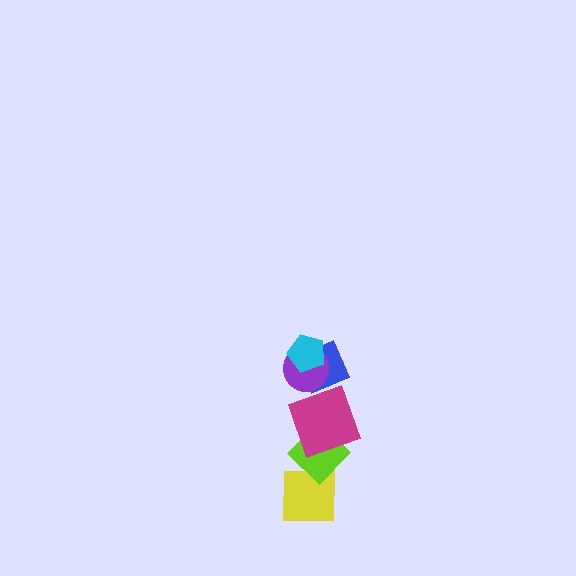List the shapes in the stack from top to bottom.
From top to bottom: the cyan pentagon, the purple circle, the blue diamond, the magenta square, the lime diamond, the yellow square.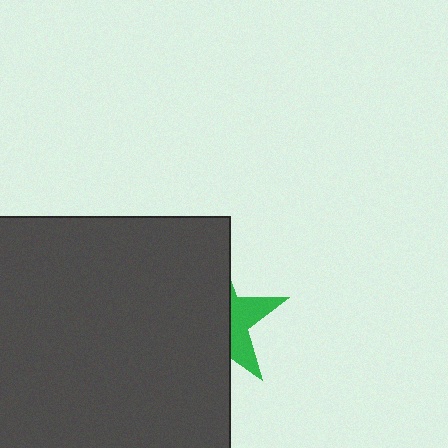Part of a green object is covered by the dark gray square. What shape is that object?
It is a star.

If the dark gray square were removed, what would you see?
You would see the complete green star.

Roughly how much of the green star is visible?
A small part of it is visible (roughly 33%).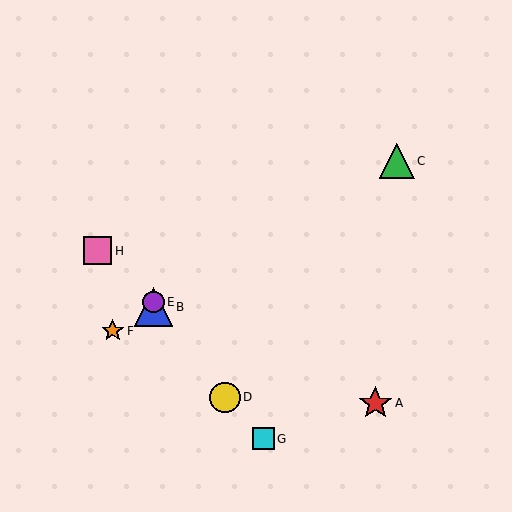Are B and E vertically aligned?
Yes, both are at x≈154.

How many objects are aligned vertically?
2 objects (B, E) are aligned vertically.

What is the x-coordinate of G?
Object G is at x≈263.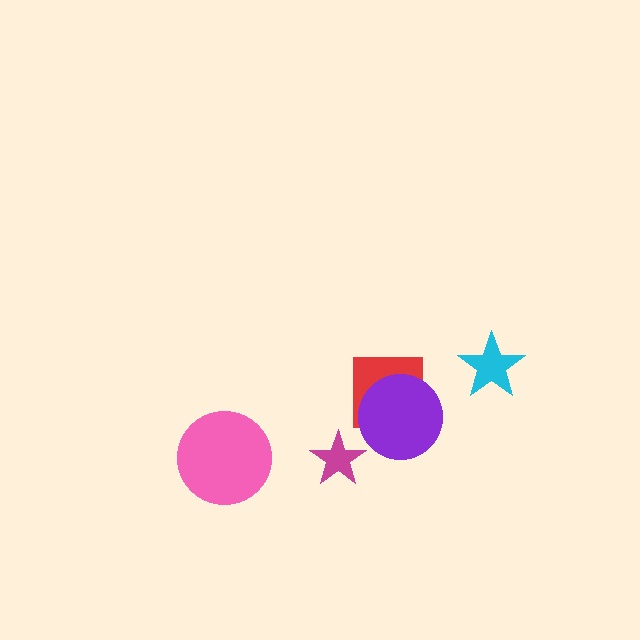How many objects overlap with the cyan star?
0 objects overlap with the cyan star.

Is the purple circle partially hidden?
No, no other shape covers it.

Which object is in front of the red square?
The purple circle is in front of the red square.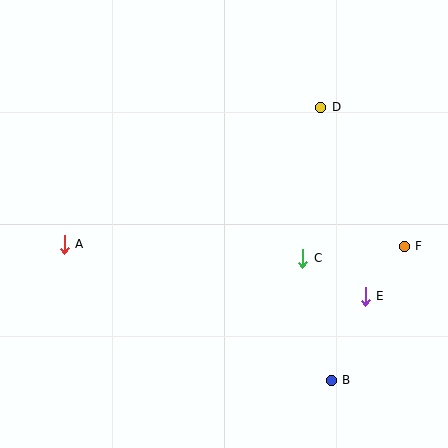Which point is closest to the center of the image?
Point C at (303, 258) is closest to the center.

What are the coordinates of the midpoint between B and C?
The midpoint between B and C is at (317, 319).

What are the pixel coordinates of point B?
Point B is at (331, 380).